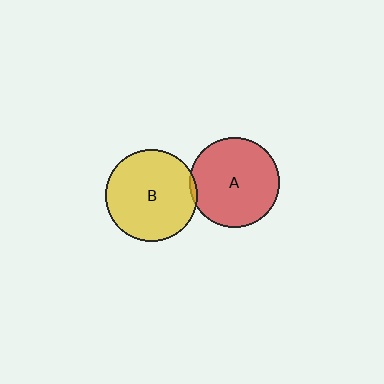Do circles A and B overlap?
Yes.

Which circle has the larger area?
Circle B (yellow).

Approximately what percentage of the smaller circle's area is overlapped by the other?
Approximately 5%.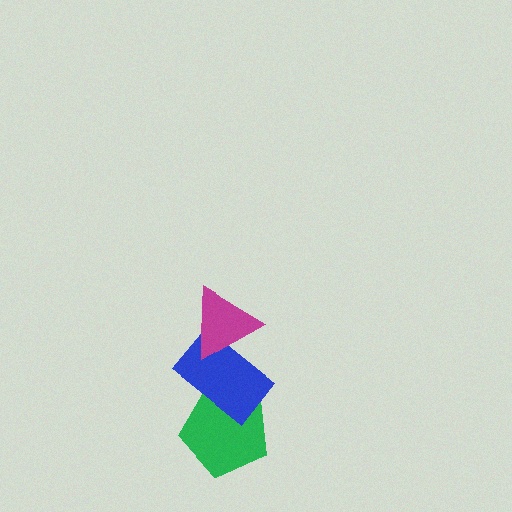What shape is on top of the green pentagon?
The blue rectangle is on top of the green pentagon.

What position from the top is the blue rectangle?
The blue rectangle is 2nd from the top.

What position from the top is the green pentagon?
The green pentagon is 3rd from the top.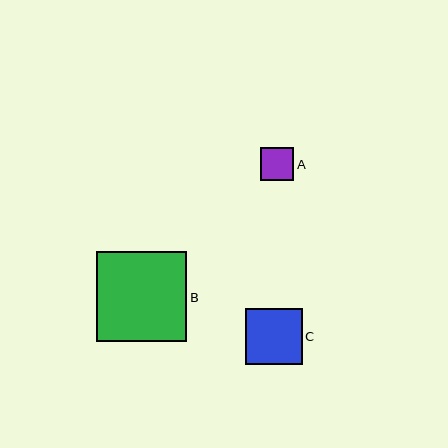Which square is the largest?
Square B is the largest with a size of approximately 90 pixels.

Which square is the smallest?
Square A is the smallest with a size of approximately 33 pixels.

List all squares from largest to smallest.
From largest to smallest: B, C, A.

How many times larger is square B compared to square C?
Square B is approximately 1.6 times the size of square C.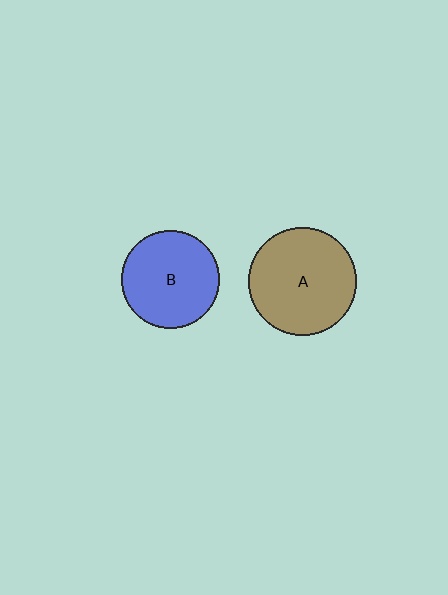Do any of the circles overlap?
No, none of the circles overlap.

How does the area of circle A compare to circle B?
Approximately 1.2 times.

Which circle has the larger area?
Circle A (brown).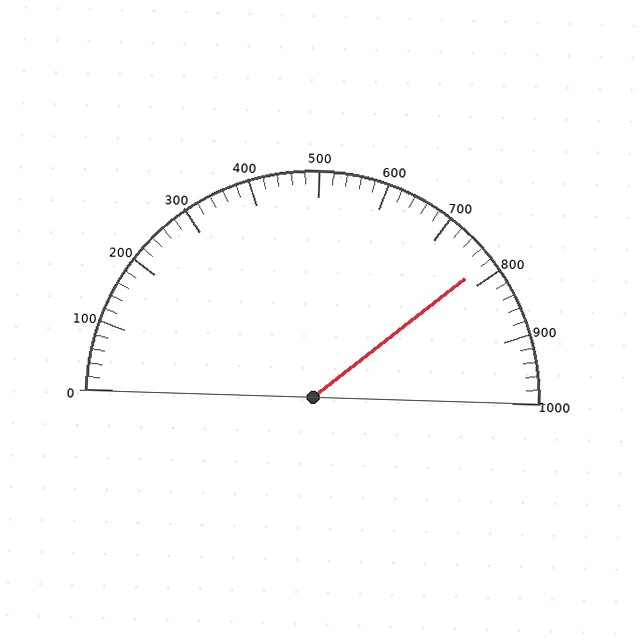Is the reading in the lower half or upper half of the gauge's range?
The reading is in the upper half of the range (0 to 1000).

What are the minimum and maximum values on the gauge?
The gauge ranges from 0 to 1000.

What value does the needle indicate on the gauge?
The needle indicates approximately 780.